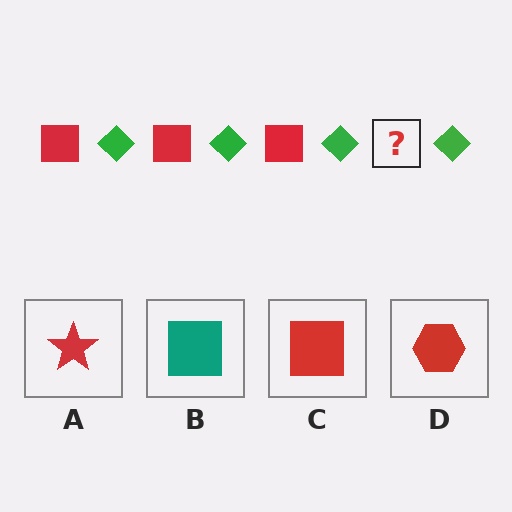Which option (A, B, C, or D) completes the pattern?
C.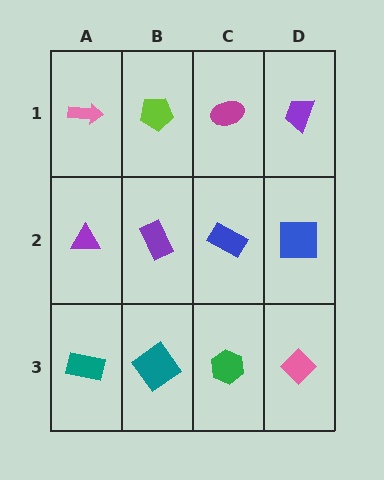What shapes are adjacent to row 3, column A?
A purple triangle (row 2, column A), a teal diamond (row 3, column B).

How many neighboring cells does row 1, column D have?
2.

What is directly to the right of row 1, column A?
A lime pentagon.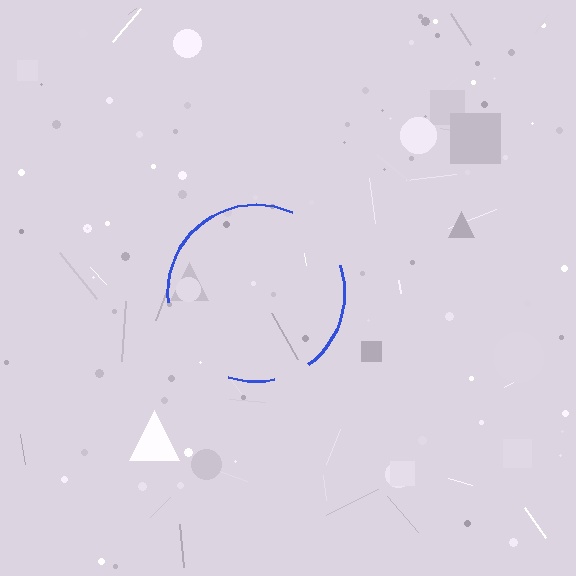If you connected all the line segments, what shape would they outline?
They would outline a circle.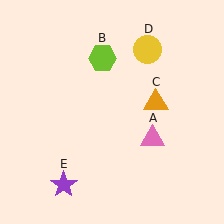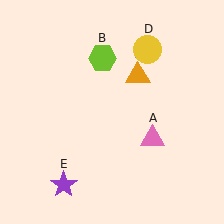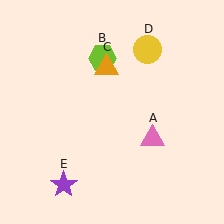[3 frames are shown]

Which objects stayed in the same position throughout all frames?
Pink triangle (object A) and lime hexagon (object B) and yellow circle (object D) and purple star (object E) remained stationary.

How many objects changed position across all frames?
1 object changed position: orange triangle (object C).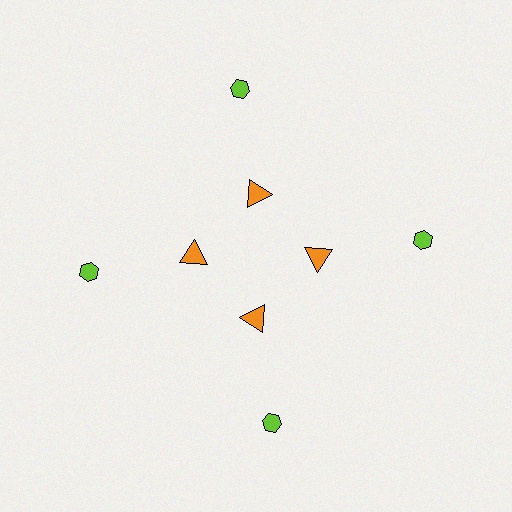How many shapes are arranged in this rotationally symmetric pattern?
There are 8 shapes, arranged in 4 groups of 2.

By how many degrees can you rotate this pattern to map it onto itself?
The pattern maps onto itself every 90 degrees of rotation.